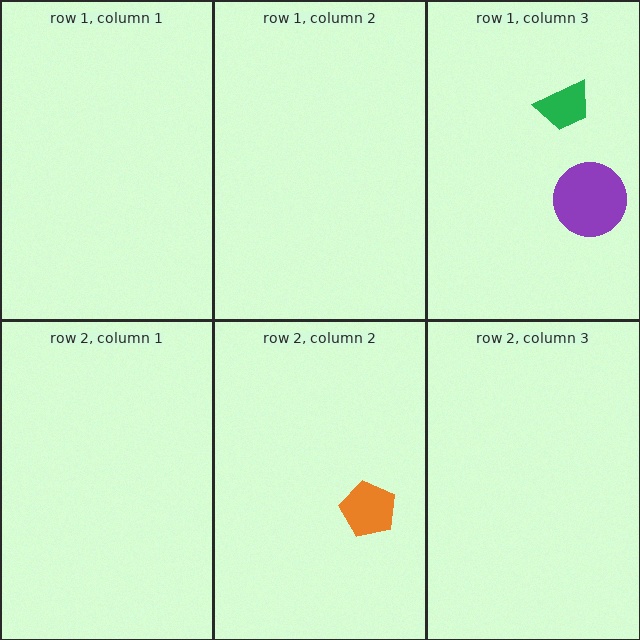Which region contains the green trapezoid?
The row 1, column 3 region.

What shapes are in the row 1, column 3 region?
The purple circle, the green trapezoid.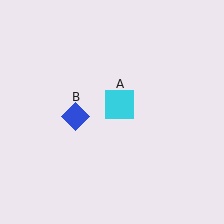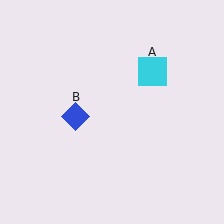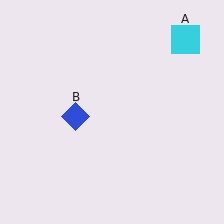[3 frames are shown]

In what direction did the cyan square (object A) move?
The cyan square (object A) moved up and to the right.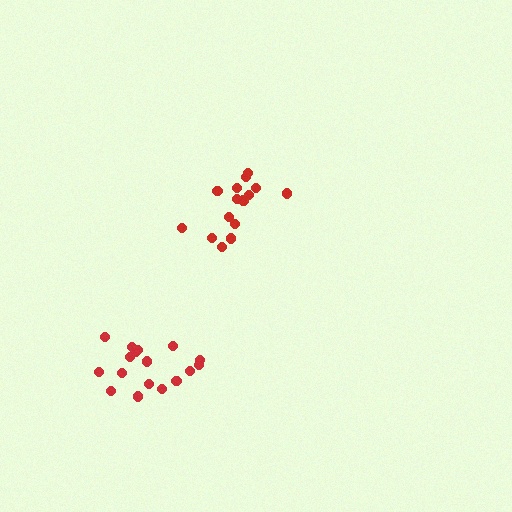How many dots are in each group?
Group 1: 17 dots, Group 2: 15 dots (32 total).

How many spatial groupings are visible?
There are 2 spatial groupings.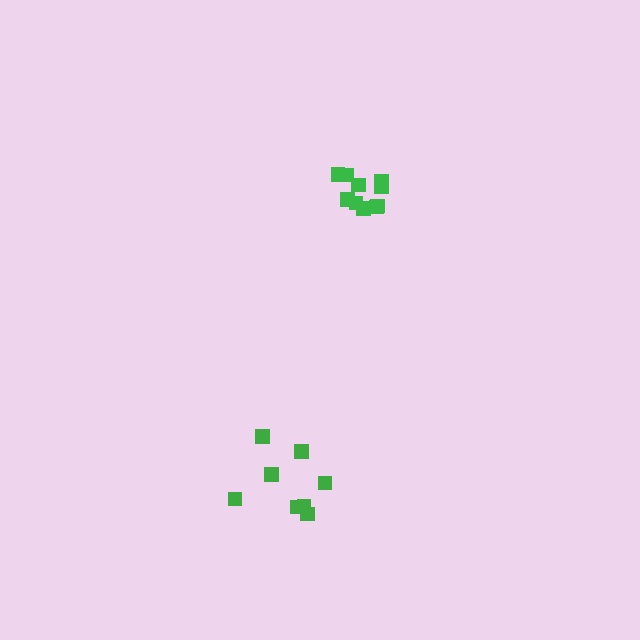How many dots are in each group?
Group 1: 10 dots, Group 2: 8 dots (18 total).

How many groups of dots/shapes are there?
There are 2 groups.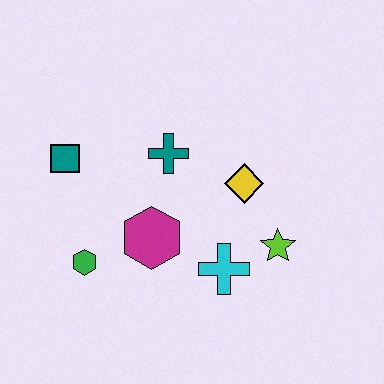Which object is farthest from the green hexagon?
The lime star is farthest from the green hexagon.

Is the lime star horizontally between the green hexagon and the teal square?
No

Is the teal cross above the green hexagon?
Yes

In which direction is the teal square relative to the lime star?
The teal square is to the left of the lime star.